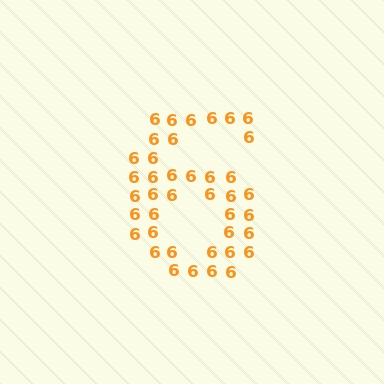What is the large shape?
The large shape is the digit 6.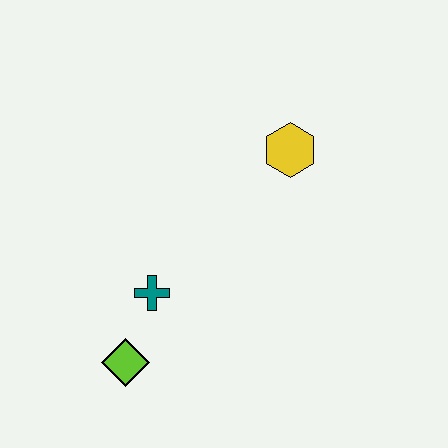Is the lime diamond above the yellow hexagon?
No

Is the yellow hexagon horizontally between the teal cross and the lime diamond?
No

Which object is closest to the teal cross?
The lime diamond is closest to the teal cross.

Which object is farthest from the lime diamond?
The yellow hexagon is farthest from the lime diamond.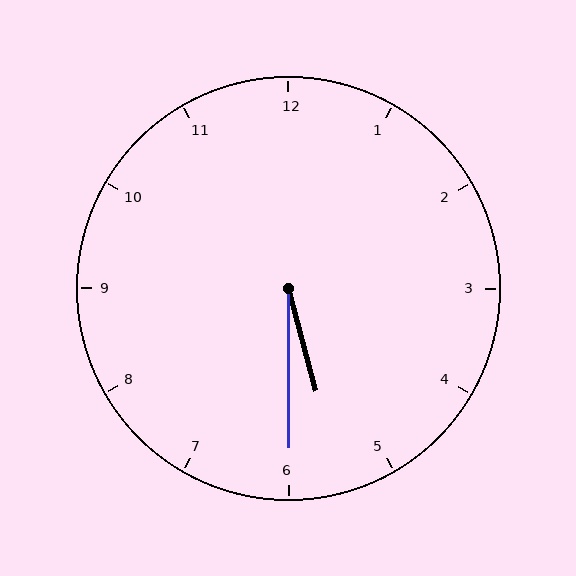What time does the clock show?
5:30.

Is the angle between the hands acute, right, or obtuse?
It is acute.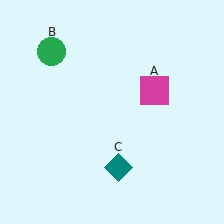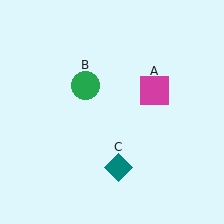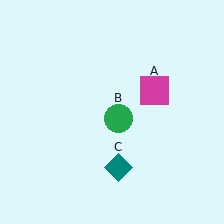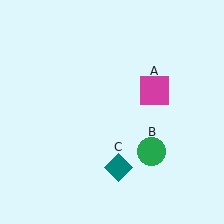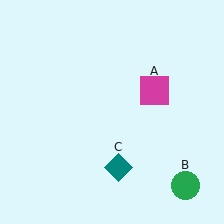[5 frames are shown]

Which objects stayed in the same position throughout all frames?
Magenta square (object A) and teal diamond (object C) remained stationary.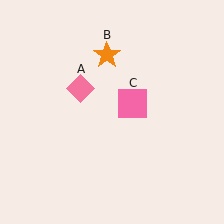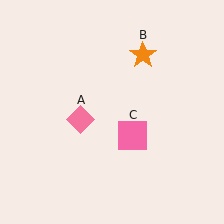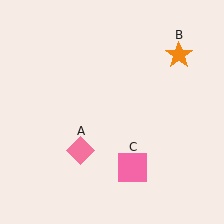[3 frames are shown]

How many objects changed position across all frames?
3 objects changed position: pink diamond (object A), orange star (object B), pink square (object C).